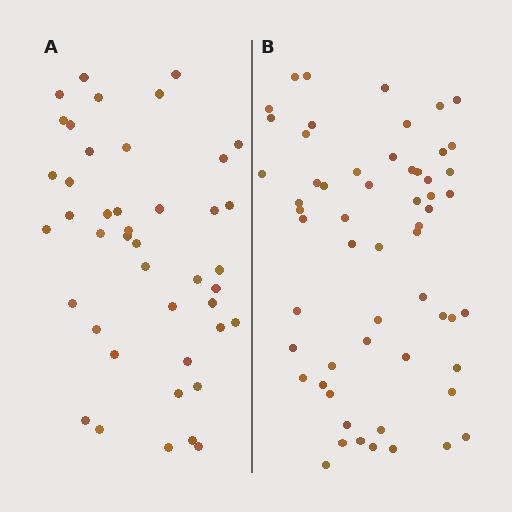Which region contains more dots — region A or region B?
Region B (the right region) has more dots.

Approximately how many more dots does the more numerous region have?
Region B has approximately 15 more dots than region A.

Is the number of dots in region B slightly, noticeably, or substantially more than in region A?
Region B has noticeably more, but not dramatically so. The ratio is roughly 1.3 to 1.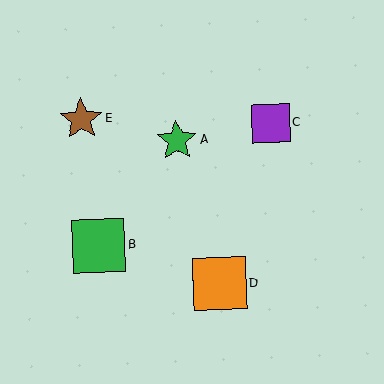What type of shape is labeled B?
Shape B is a green square.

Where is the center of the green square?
The center of the green square is at (98, 246).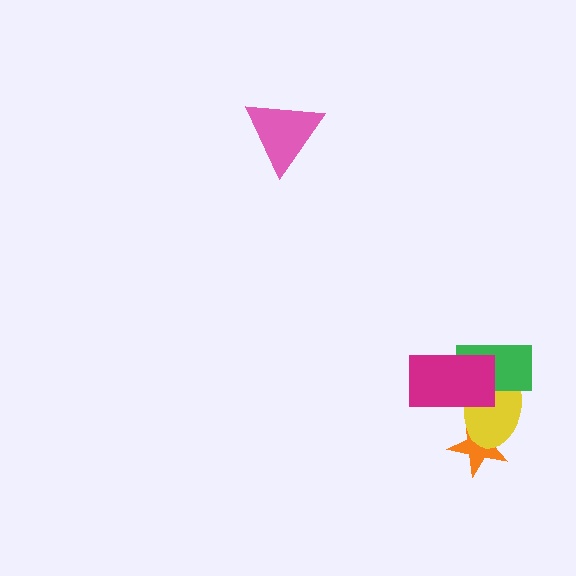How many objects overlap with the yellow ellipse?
3 objects overlap with the yellow ellipse.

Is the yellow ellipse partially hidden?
Yes, it is partially covered by another shape.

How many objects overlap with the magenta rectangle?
2 objects overlap with the magenta rectangle.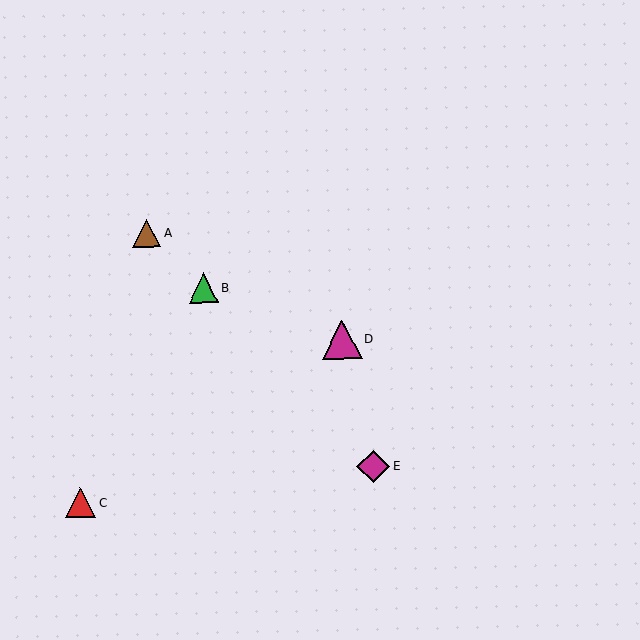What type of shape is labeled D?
Shape D is a magenta triangle.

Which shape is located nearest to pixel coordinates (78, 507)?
The red triangle (labeled C) at (81, 503) is nearest to that location.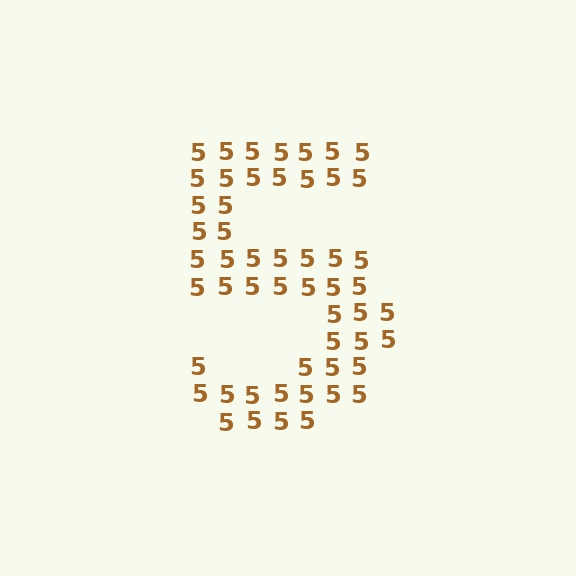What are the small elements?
The small elements are digit 5's.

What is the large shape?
The large shape is the digit 5.